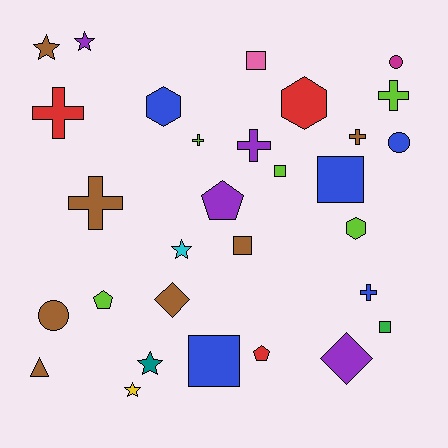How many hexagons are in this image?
There are 3 hexagons.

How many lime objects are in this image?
There are 5 lime objects.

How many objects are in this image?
There are 30 objects.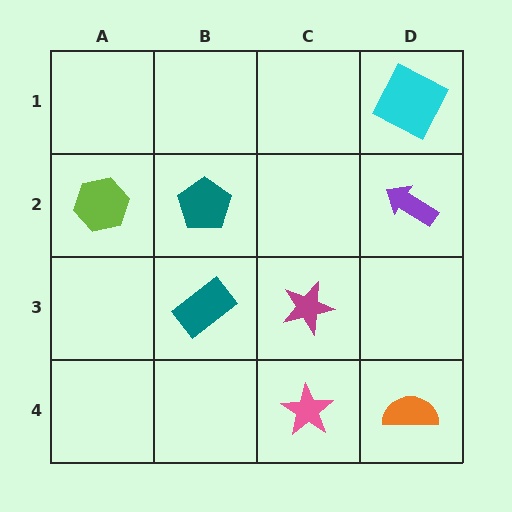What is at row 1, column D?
A cyan square.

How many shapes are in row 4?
2 shapes.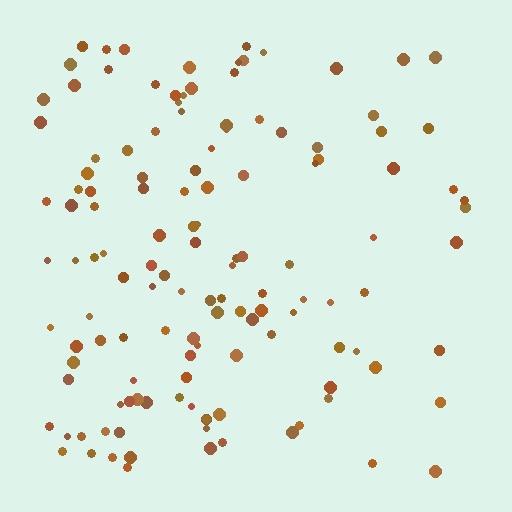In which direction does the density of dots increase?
From right to left, with the left side densest.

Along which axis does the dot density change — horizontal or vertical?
Horizontal.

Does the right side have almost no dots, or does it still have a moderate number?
Still a moderate number, just noticeably fewer than the left.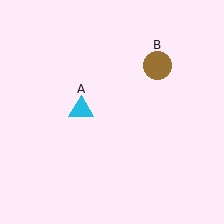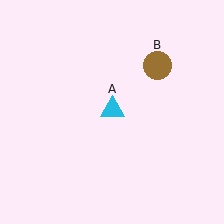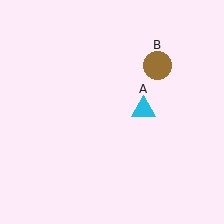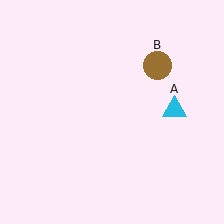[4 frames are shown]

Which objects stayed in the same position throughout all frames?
Brown circle (object B) remained stationary.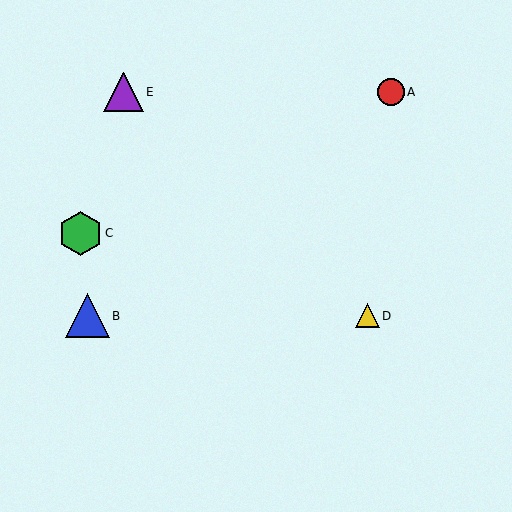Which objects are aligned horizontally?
Objects B, D are aligned horizontally.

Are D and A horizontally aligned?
No, D is at y≈316 and A is at y≈92.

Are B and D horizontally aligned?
Yes, both are at y≈316.